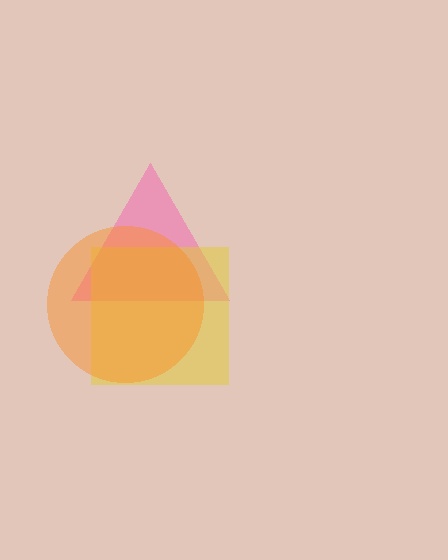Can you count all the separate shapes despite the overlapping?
Yes, there are 3 separate shapes.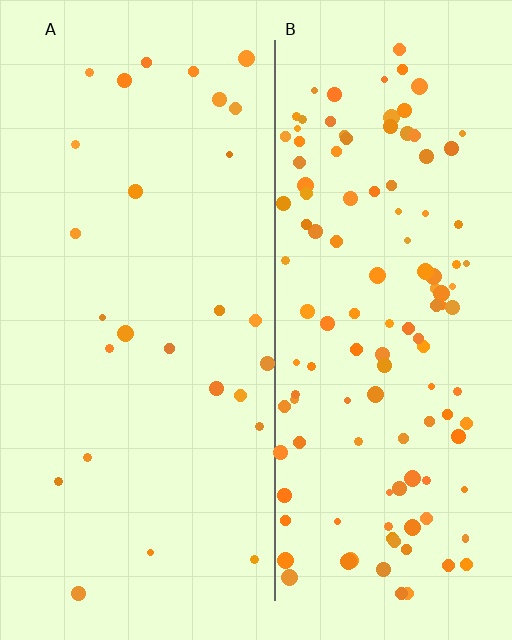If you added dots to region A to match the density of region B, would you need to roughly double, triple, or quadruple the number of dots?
Approximately quadruple.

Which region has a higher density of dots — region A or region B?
B (the right).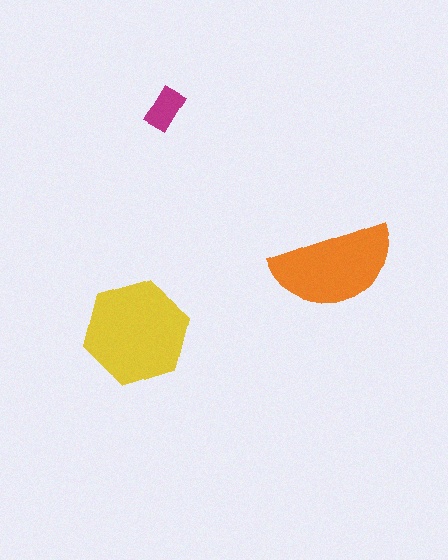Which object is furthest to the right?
The orange semicircle is rightmost.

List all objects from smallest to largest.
The magenta rectangle, the orange semicircle, the yellow hexagon.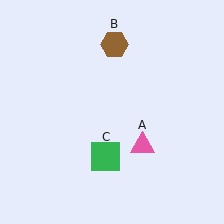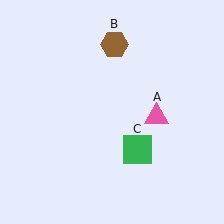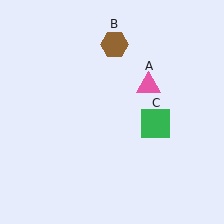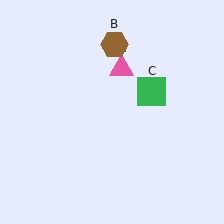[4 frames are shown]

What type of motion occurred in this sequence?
The pink triangle (object A), green square (object C) rotated counterclockwise around the center of the scene.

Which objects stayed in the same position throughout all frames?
Brown hexagon (object B) remained stationary.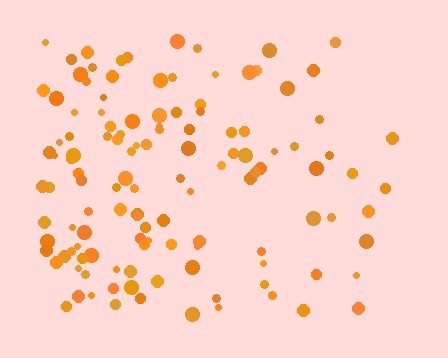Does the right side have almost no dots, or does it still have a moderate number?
Still a moderate number, just noticeably fewer than the left.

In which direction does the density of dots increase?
From right to left, with the left side densest.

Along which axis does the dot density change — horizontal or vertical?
Horizontal.